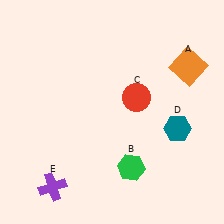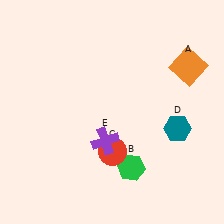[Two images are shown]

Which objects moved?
The objects that moved are: the red circle (C), the purple cross (E).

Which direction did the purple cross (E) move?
The purple cross (E) moved right.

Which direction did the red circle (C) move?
The red circle (C) moved down.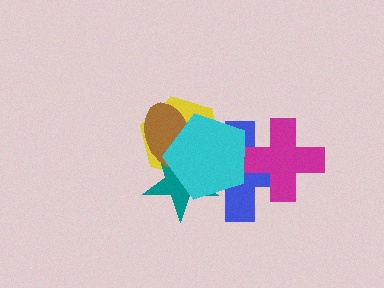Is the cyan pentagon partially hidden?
No, no other shape covers it.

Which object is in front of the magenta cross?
The cyan pentagon is in front of the magenta cross.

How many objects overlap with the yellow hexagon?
4 objects overlap with the yellow hexagon.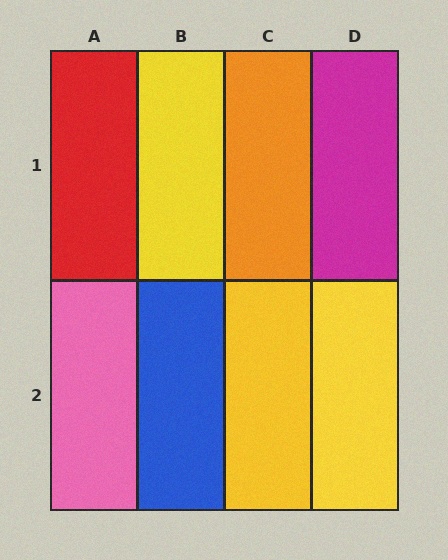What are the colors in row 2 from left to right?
Pink, blue, yellow, yellow.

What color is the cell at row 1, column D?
Magenta.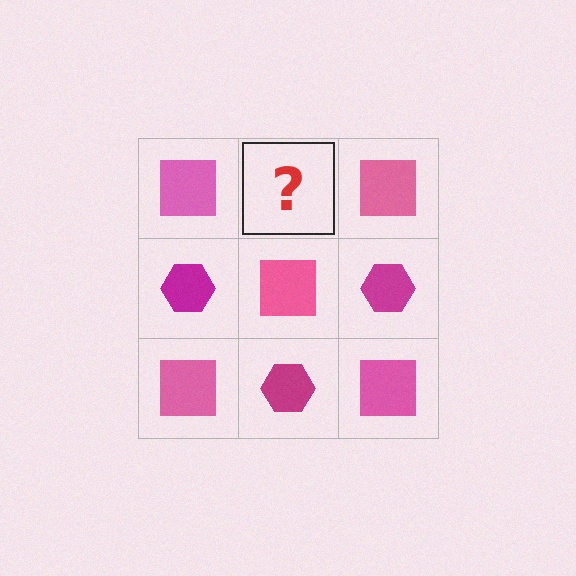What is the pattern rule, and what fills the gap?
The rule is that it alternates pink square and magenta hexagon in a checkerboard pattern. The gap should be filled with a magenta hexagon.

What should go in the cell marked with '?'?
The missing cell should contain a magenta hexagon.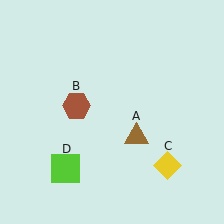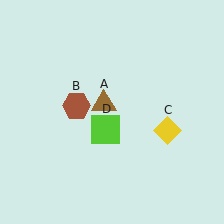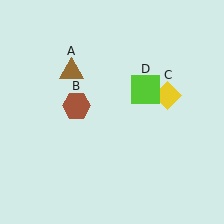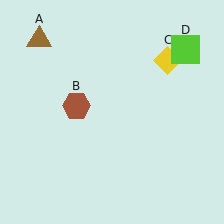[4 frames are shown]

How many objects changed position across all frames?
3 objects changed position: brown triangle (object A), yellow diamond (object C), lime square (object D).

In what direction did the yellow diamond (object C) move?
The yellow diamond (object C) moved up.